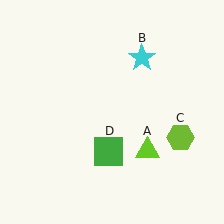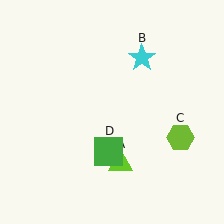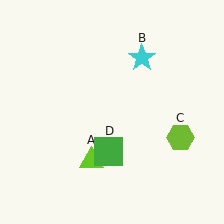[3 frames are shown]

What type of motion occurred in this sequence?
The lime triangle (object A) rotated clockwise around the center of the scene.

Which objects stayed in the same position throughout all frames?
Cyan star (object B) and lime hexagon (object C) and green square (object D) remained stationary.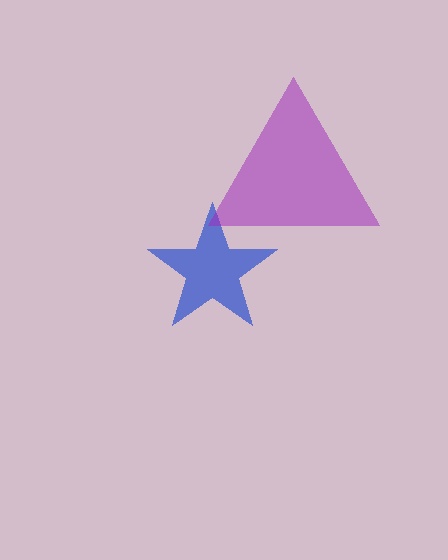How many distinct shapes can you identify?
There are 2 distinct shapes: a blue star, a purple triangle.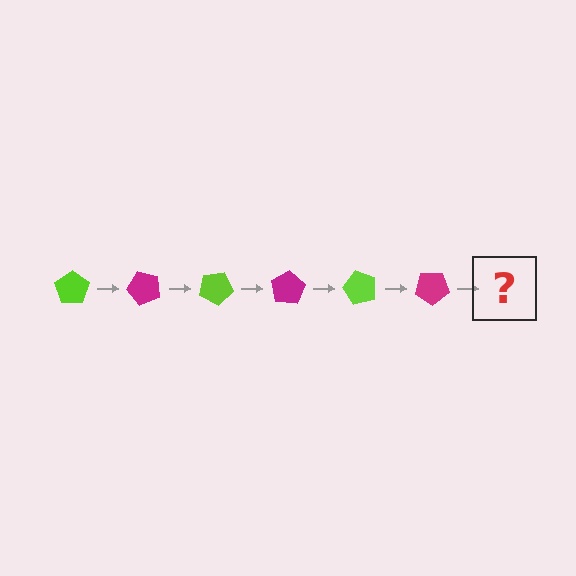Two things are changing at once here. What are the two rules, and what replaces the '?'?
The two rules are that it rotates 50 degrees each step and the color cycles through lime and magenta. The '?' should be a lime pentagon, rotated 300 degrees from the start.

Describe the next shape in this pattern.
It should be a lime pentagon, rotated 300 degrees from the start.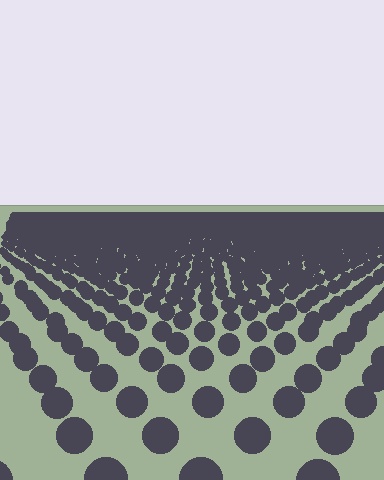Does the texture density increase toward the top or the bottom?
Density increases toward the top.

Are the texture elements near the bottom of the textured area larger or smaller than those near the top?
Larger. Near the bottom, elements are closer to the viewer and appear at a bigger on-screen size.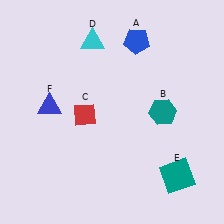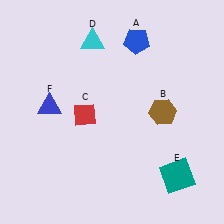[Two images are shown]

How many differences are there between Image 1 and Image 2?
There is 1 difference between the two images.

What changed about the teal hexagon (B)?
In Image 1, B is teal. In Image 2, it changed to brown.